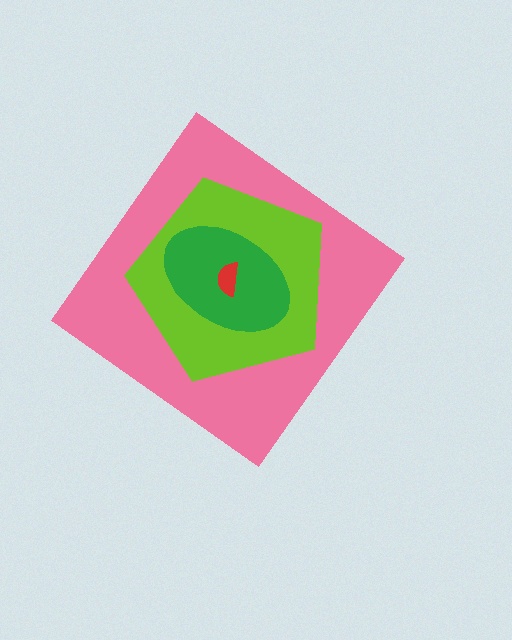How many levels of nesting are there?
4.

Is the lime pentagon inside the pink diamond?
Yes.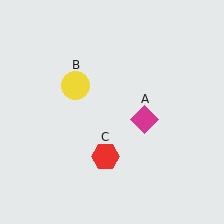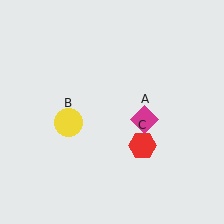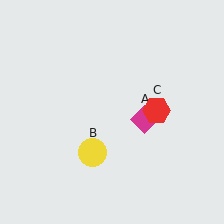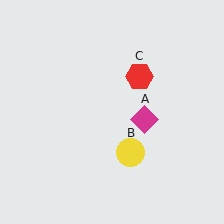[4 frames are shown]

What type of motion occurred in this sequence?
The yellow circle (object B), red hexagon (object C) rotated counterclockwise around the center of the scene.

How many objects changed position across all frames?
2 objects changed position: yellow circle (object B), red hexagon (object C).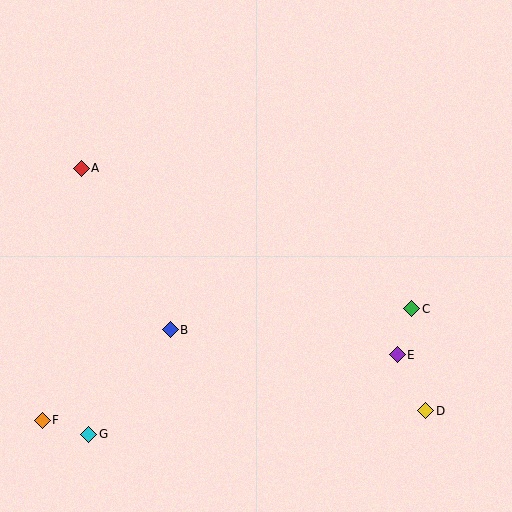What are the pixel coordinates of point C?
Point C is at (412, 309).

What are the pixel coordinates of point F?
Point F is at (42, 420).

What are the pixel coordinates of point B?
Point B is at (170, 330).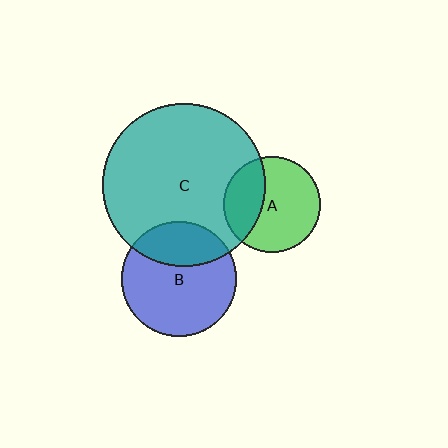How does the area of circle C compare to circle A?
Approximately 2.9 times.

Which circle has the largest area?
Circle C (teal).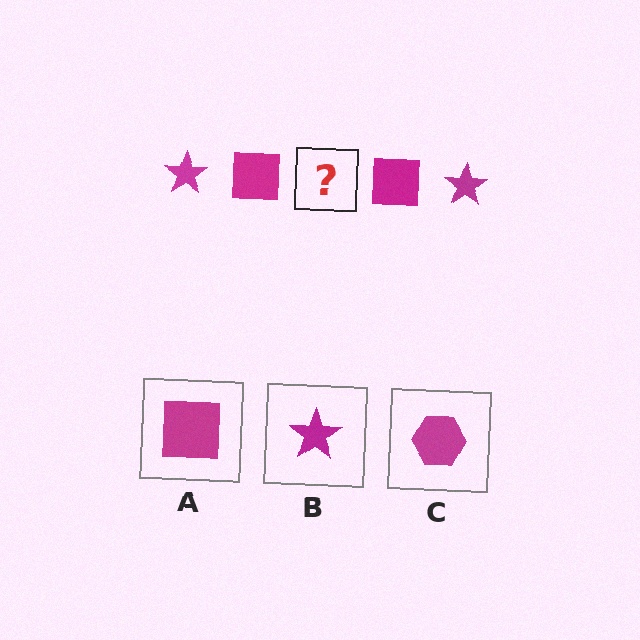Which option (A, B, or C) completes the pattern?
B.